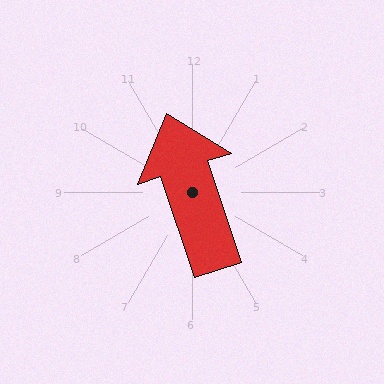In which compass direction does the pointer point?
North.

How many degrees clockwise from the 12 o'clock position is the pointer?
Approximately 342 degrees.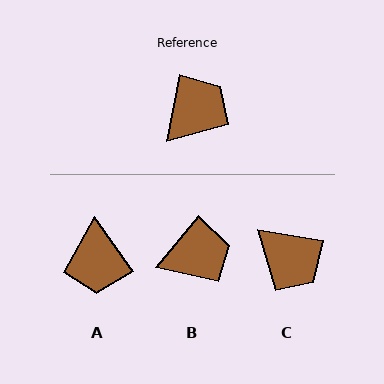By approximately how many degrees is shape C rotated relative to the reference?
Approximately 89 degrees clockwise.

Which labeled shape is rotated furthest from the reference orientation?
A, about 134 degrees away.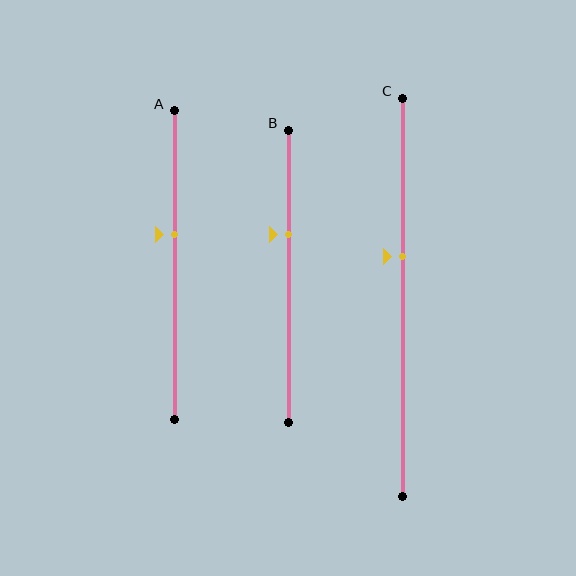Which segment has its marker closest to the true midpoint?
Segment A has its marker closest to the true midpoint.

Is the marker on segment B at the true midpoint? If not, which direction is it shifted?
No, the marker on segment B is shifted upward by about 14% of the segment length.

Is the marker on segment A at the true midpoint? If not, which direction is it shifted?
No, the marker on segment A is shifted upward by about 10% of the segment length.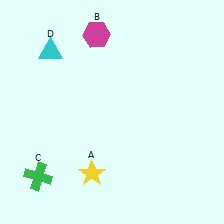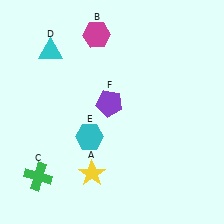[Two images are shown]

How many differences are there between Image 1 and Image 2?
There are 2 differences between the two images.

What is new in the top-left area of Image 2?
A purple pentagon (F) was added in the top-left area of Image 2.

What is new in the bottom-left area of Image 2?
A cyan hexagon (E) was added in the bottom-left area of Image 2.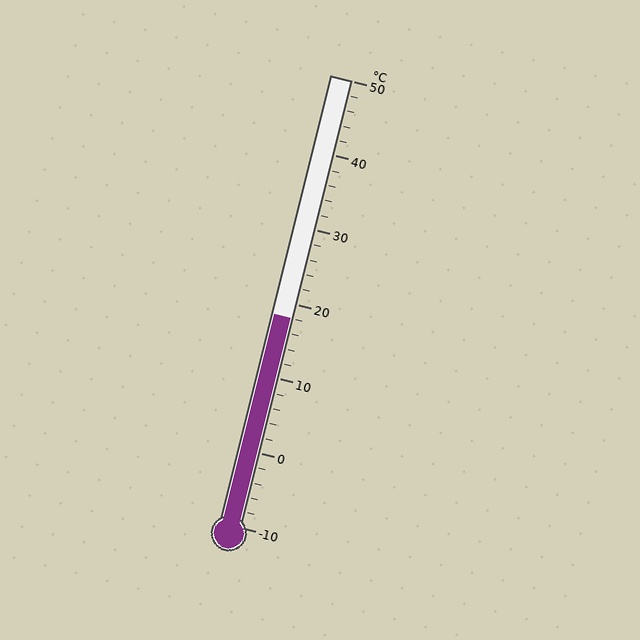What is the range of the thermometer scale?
The thermometer scale ranges from -10°C to 50°C.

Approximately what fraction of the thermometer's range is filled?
The thermometer is filled to approximately 45% of its range.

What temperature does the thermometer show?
The thermometer shows approximately 18°C.